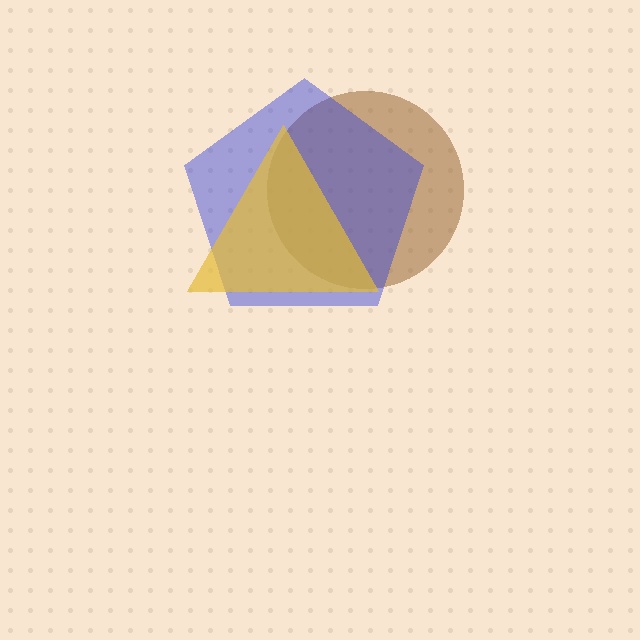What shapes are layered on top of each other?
The layered shapes are: a brown circle, a blue pentagon, a yellow triangle.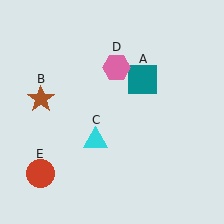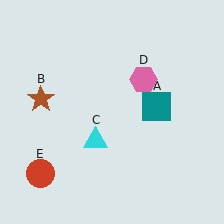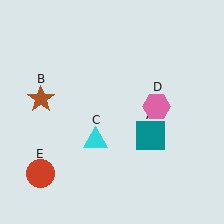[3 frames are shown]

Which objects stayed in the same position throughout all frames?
Brown star (object B) and cyan triangle (object C) and red circle (object E) remained stationary.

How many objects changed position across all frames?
2 objects changed position: teal square (object A), pink hexagon (object D).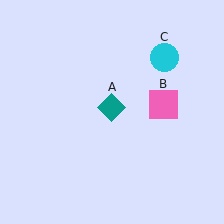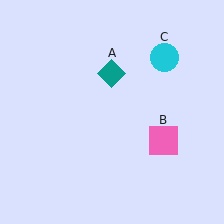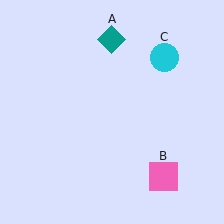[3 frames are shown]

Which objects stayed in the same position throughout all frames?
Cyan circle (object C) remained stationary.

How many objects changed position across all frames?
2 objects changed position: teal diamond (object A), pink square (object B).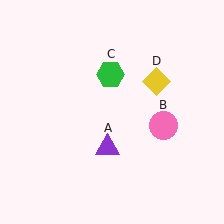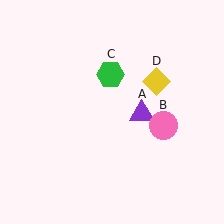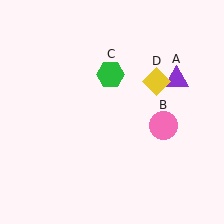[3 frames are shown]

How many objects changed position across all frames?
1 object changed position: purple triangle (object A).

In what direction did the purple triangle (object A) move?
The purple triangle (object A) moved up and to the right.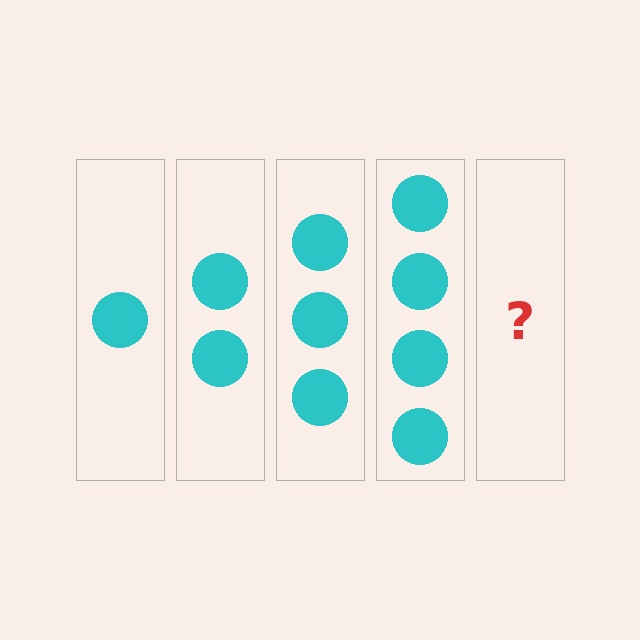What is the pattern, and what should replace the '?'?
The pattern is that each step adds one more circle. The '?' should be 5 circles.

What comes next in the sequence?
The next element should be 5 circles.